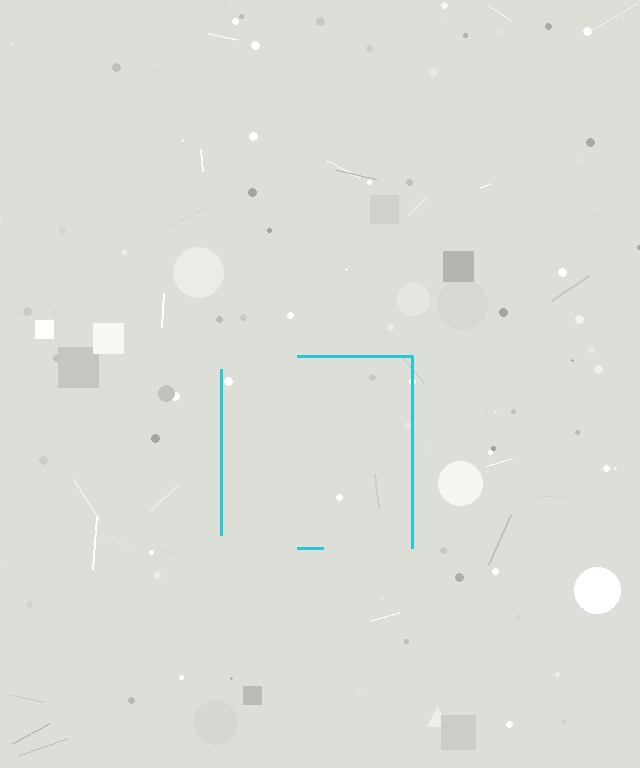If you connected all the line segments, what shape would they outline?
They would outline a square.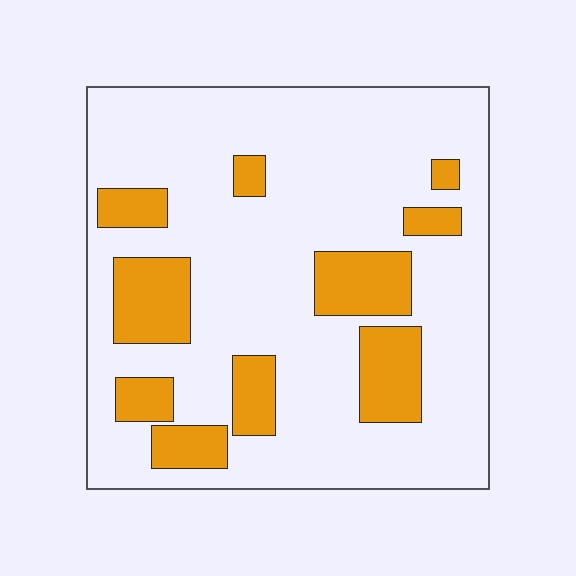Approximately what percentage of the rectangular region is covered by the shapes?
Approximately 20%.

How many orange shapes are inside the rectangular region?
10.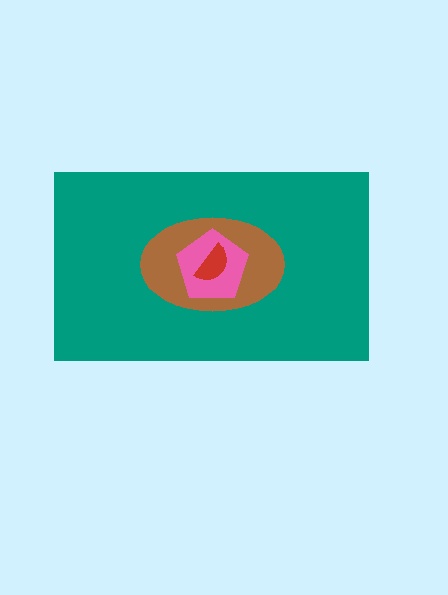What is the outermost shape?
The teal rectangle.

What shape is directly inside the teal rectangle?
The brown ellipse.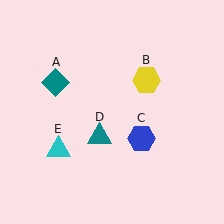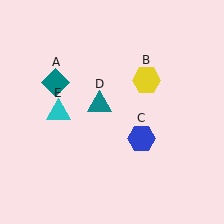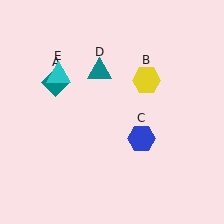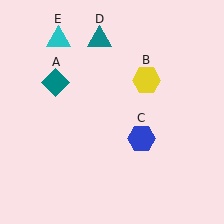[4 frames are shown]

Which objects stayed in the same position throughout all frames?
Teal diamond (object A) and yellow hexagon (object B) and blue hexagon (object C) remained stationary.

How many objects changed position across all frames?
2 objects changed position: teal triangle (object D), cyan triangle (object E).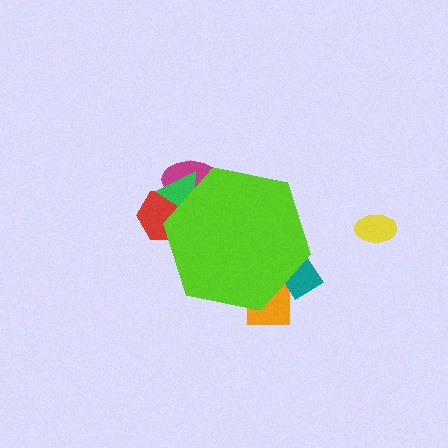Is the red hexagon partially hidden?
Yes, the red hexagon is partially hidden behind the lime hexagon.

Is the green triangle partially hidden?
Yes, the green triangle is partially hidden behind the lime hexagon.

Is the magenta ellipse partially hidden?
Yes, the magenta ellipse is partially hidden behind the lime hexagon.